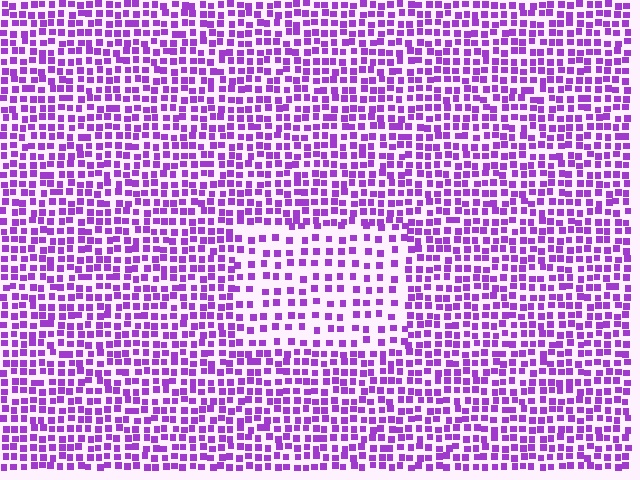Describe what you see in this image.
The image contains small purple elements arranged at two different densities. A rectangle-shaped region is visible where the elements are less densely packed than the surrounding area.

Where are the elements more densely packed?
The elements are more densely packed outside the rectangle boundary.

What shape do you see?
I see a rectangle.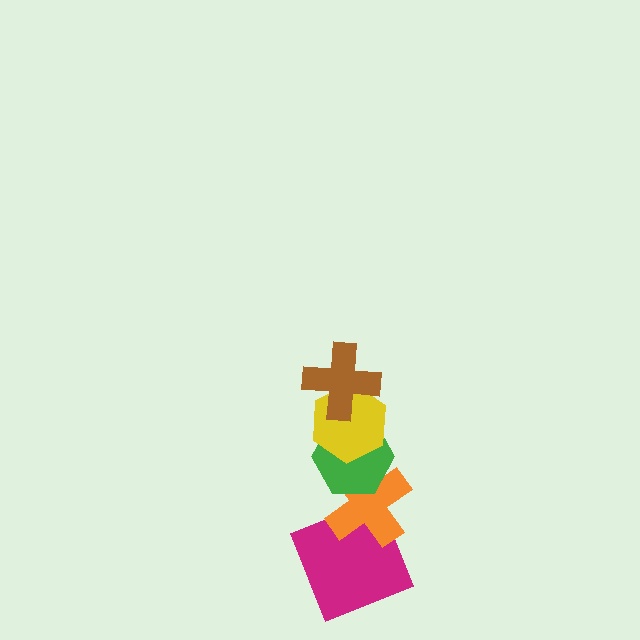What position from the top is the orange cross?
The orange cross is 4th from the top.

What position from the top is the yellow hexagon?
The yellow hexagon is 2nd from the top.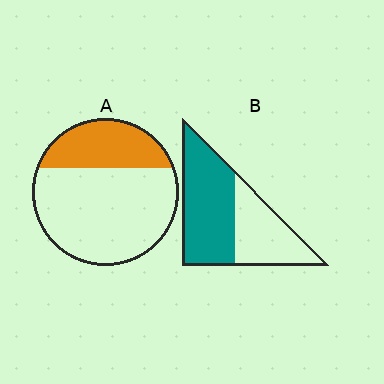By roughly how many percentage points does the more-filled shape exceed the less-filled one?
By roughly 30 percentage points (B over A).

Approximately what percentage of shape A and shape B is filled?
A is approximately 30% and B is approximately 60%.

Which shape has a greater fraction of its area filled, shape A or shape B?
Shape B.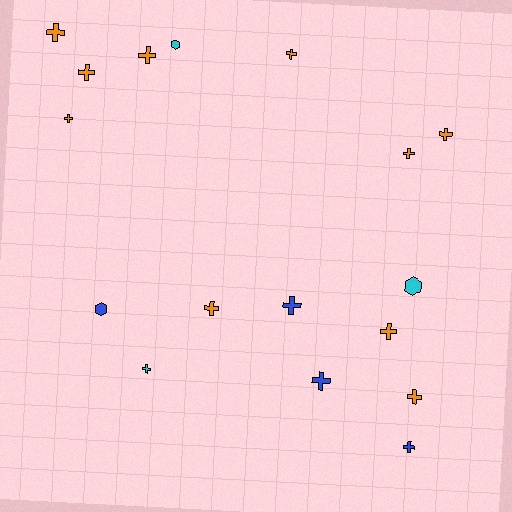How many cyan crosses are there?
There is 1 cyan cross.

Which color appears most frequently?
Orange, with 10 objects.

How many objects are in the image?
There are 17 objects.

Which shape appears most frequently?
Cross, with 14 objects.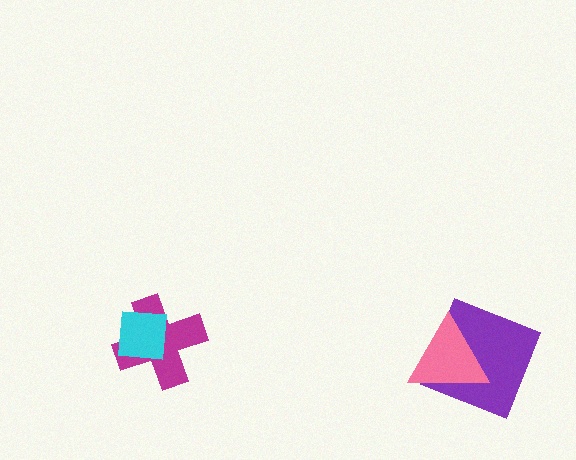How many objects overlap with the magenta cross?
1 object overlaps with the magenta cross.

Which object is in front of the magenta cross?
The cyan square is in front of the magenta cross.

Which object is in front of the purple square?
The pink triangle is in front of the purple square.